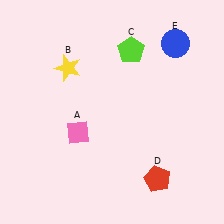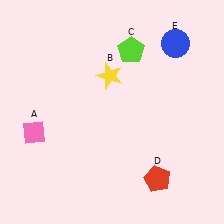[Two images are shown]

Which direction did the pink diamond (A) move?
The pink diamond (A) moved left.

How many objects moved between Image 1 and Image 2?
2 objects moved between the two images.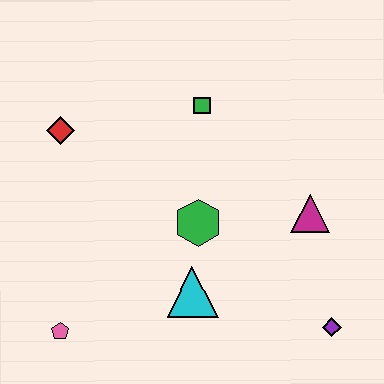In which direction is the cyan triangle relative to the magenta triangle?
The cyan triangle is to the left of the magenta triangle.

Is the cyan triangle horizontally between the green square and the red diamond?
Yes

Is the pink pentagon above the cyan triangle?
No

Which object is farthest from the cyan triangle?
The red diamond is farthest from the cyan triangle.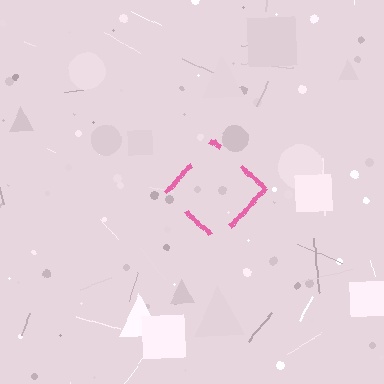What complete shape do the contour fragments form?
The contour fragments form a diamond.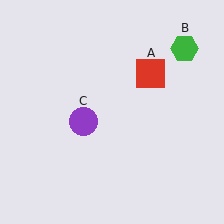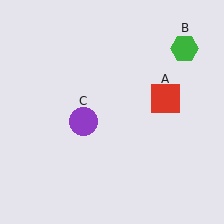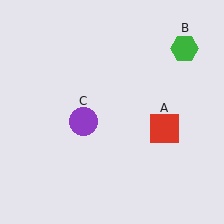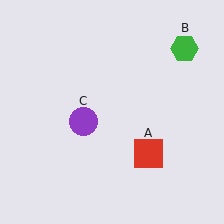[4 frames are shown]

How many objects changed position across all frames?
1 object changed position: red square (object A).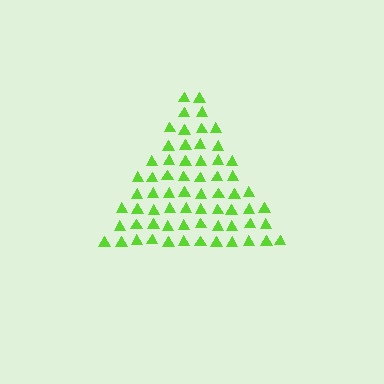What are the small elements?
The small elements are triangles.